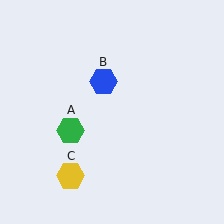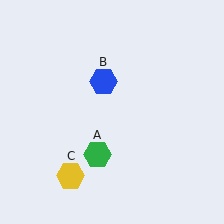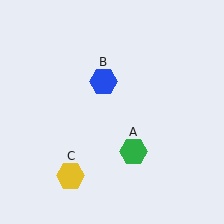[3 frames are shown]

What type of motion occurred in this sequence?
The green hexagon (object A) rotated counterclockwise around the center of the scene.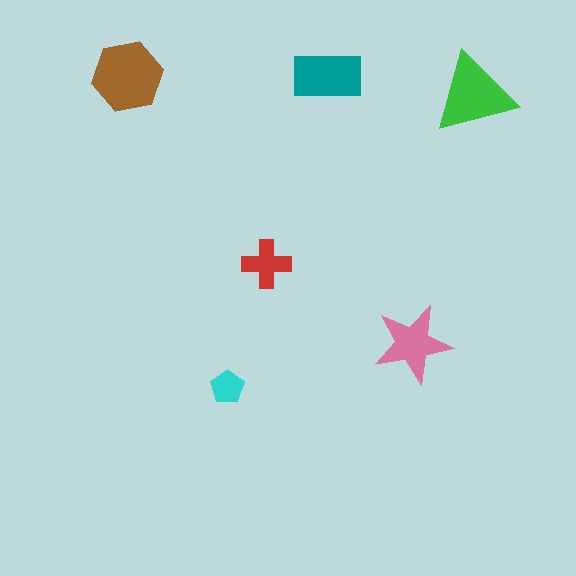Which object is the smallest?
The cyan pentagon.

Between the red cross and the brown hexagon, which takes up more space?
The brown hexagon.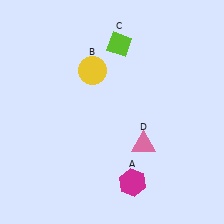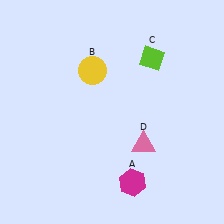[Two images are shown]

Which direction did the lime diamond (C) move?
The lime diamond (C) moved right.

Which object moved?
The lime diamond (C) moved right.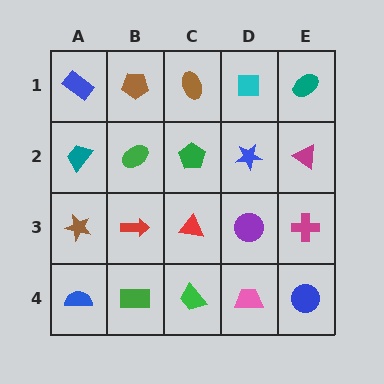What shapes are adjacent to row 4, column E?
A magenta cross (row 3, column E), a pink trapezoid (row 4, column D).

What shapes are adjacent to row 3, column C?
A green pentagon (row 2, column C), a green trapezoid (row 4, column C), a red arrow (row 3, column B), a purple circle (row 3, column D).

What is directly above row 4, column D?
A purple circle.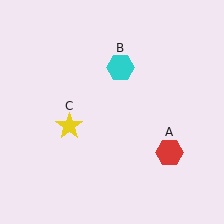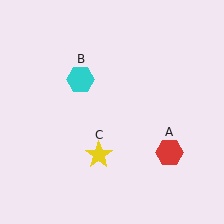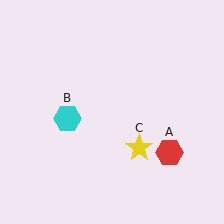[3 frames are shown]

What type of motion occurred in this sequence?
The cyan hexagon (object B), yellow star (object C) rotated counterclockwise around the center of the scene.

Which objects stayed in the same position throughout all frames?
Red hexagon (object A) remained stationary.